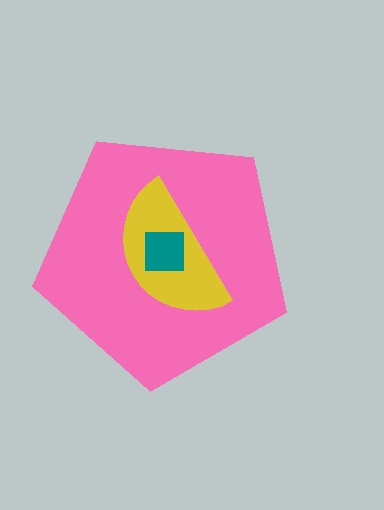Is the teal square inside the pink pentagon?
Yes.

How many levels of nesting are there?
3.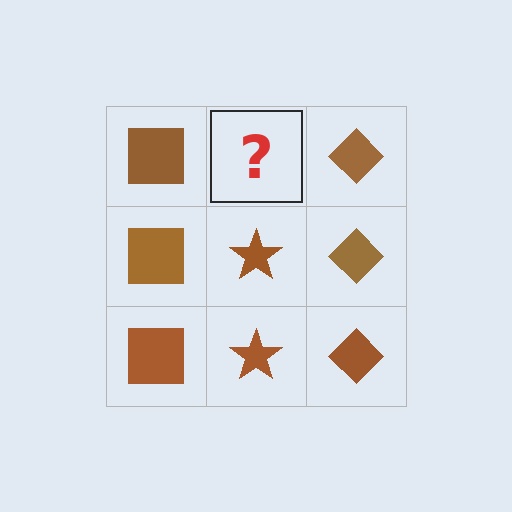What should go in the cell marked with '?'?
The missing cell should contain a brown star.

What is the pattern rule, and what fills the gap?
The rule is that each column has a consistent shape. The gap should be filled with a brown star.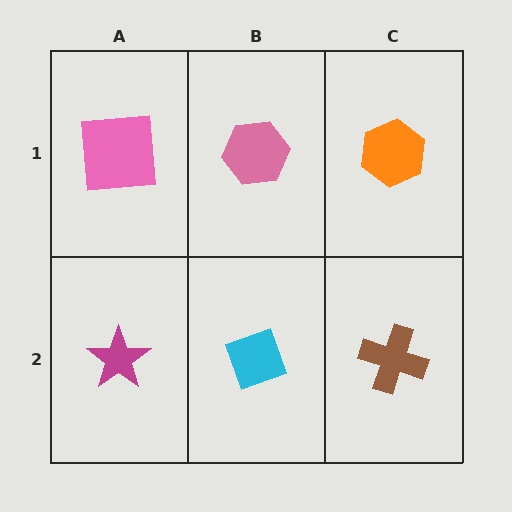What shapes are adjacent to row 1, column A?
A magenta star (row 2, column A), a pink hexagon (row 1, column B).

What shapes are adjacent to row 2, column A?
A pink square (row 1, column A), a cyan diamond (row 2, column B).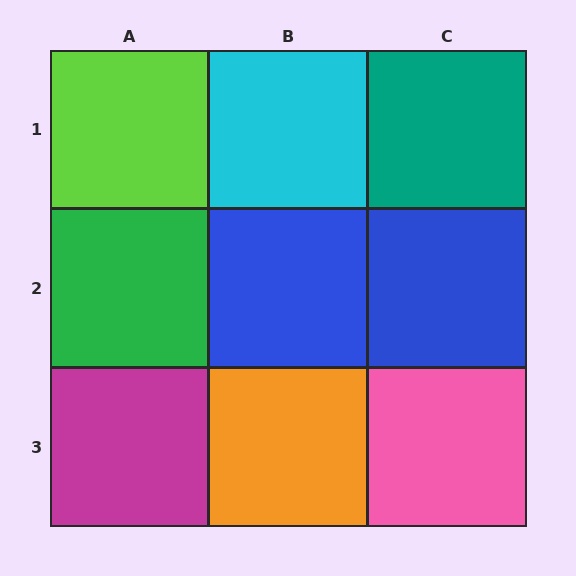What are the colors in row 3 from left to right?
Magenta, orange, pink.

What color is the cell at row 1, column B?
Cyan.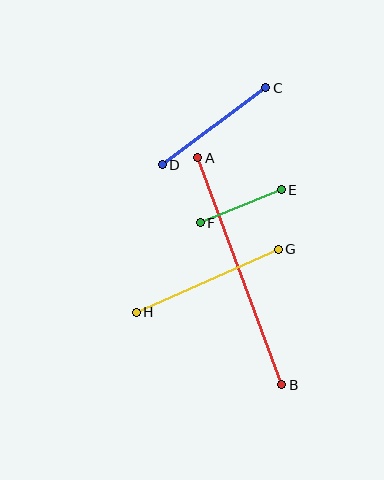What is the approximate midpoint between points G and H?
The midpoint is at approximately (207, 281) pixels.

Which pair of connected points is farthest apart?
Points A and B are farthest apart.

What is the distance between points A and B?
The distance is approximately 242 pixels.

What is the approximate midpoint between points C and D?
The midpoint is at approximately (214, 126) pixels.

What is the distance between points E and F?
The distance is approximately 88 pixels.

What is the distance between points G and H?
The distance is approximately 155 pixels.